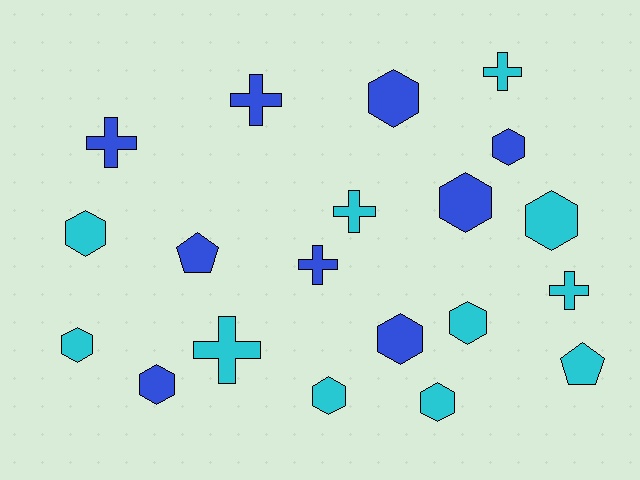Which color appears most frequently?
Cyan, with 11 objects.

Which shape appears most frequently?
Hexagon, with 11 objects.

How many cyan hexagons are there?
There are 6 cyan hexagons.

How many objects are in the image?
There are 20 objects.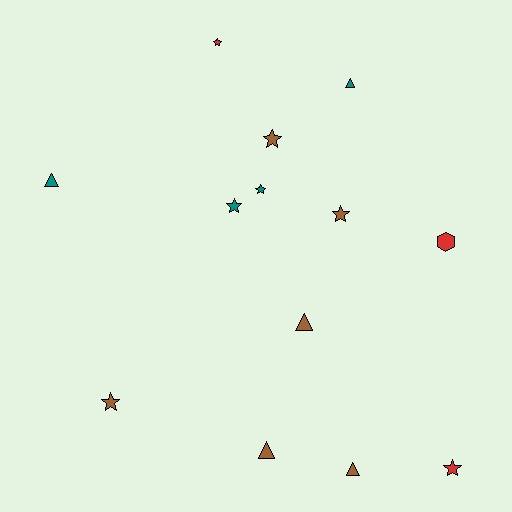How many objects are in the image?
There are 13 objects.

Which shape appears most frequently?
Star, with 7 objects.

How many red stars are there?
There are 2 red stars.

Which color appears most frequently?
Brown, with 6 objects.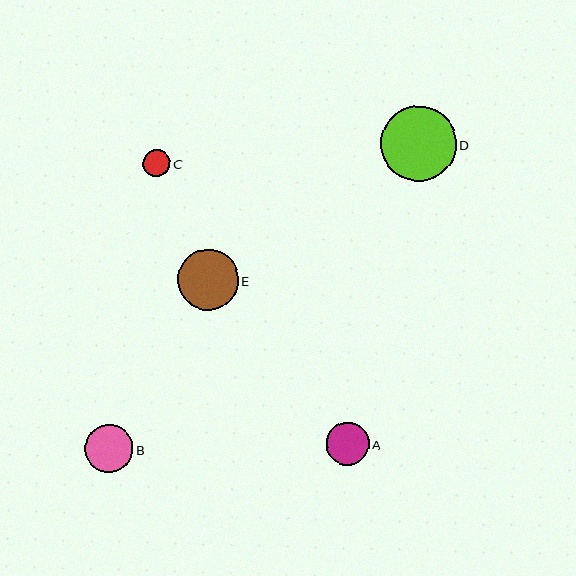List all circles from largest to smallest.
From largest to smallest: D, E, B, A, C.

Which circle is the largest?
Circle D is the largest with a size of approximately 76 pixels.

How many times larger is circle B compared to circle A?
Circle B is approximately 1.1 times the size of circle A.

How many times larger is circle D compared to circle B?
Circle D is approximately 1.6 times the size of circle B.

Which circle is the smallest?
Circle C is the smallest with a size of approximately 27 pixels.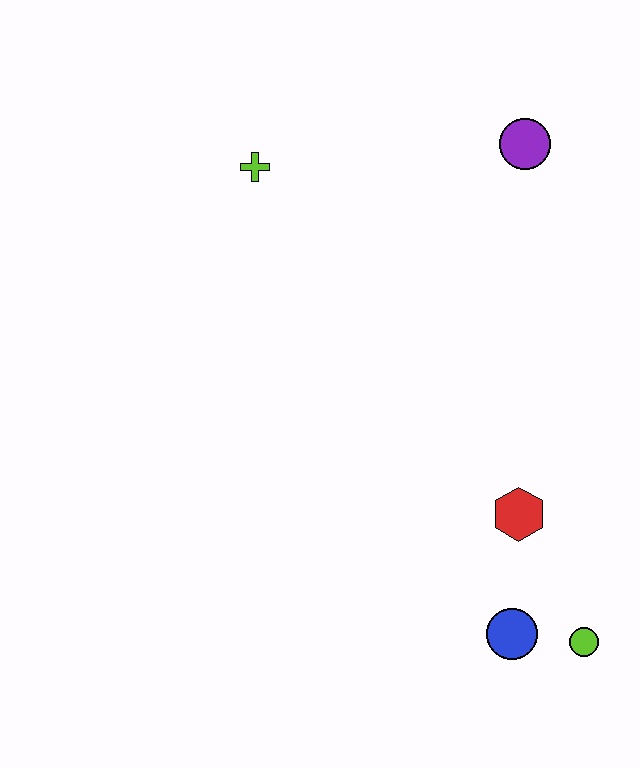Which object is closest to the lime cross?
The purple circle is closest to the lime cross.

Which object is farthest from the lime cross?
The lime circle is farthest from the lime cross.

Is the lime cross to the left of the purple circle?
Yes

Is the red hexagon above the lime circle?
Yes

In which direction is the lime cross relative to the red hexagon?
The lime cross is above the red hexagon.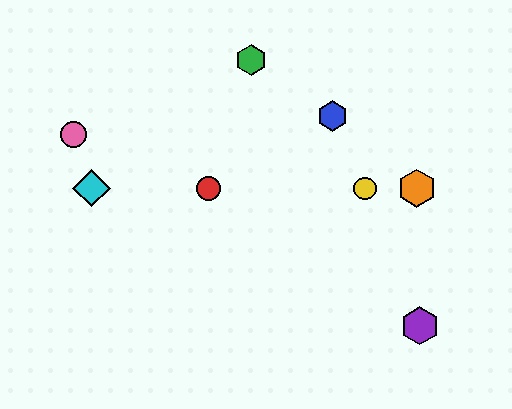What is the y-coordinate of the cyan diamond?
The cyan diamond is at y≈188.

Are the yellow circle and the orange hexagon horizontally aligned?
Yes, both are at y≈188.